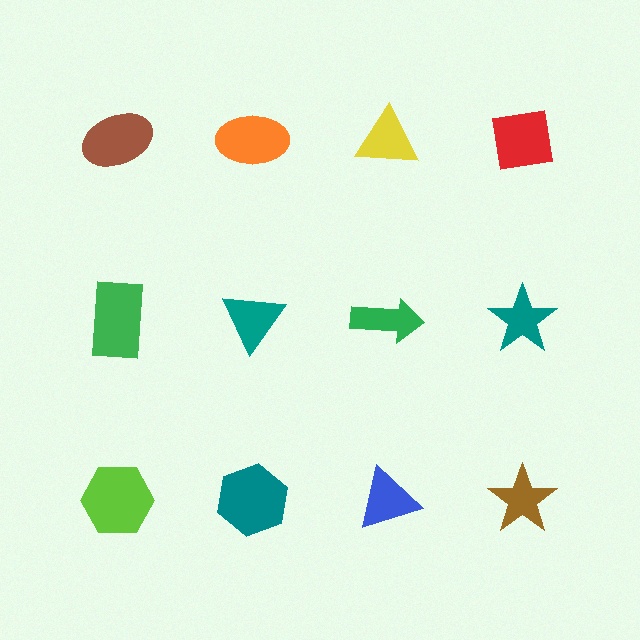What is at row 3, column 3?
A blue triangle.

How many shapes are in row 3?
4 shapes.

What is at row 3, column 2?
A teal hexagon.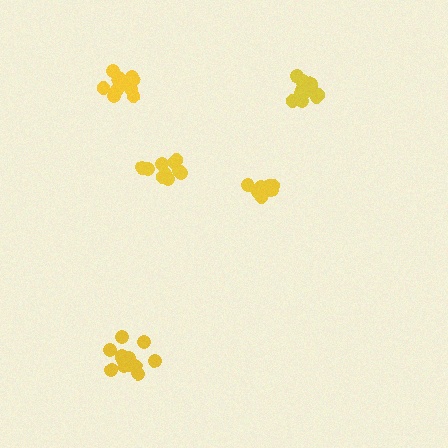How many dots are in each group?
Group 1: 10 dots, Group 2: 10 dots, Group 3: 11 dots, Group 4: 14 dots, Group 5: 13 dots (58 total).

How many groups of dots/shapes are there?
There are 5 groups.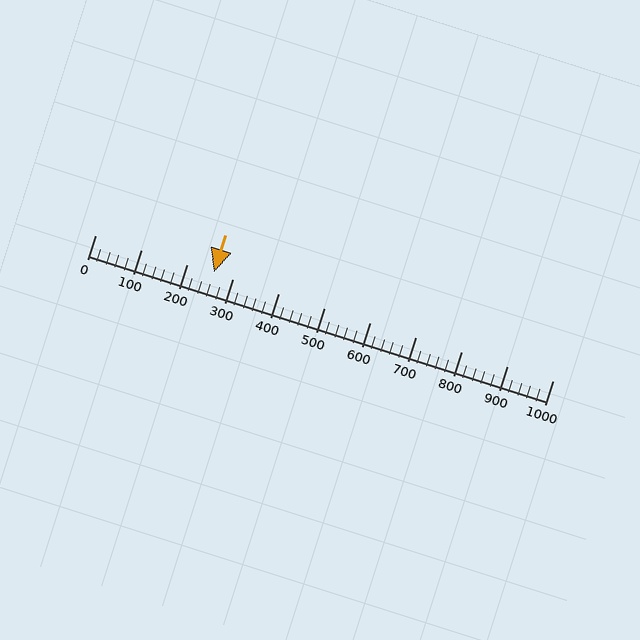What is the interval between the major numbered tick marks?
The major tick marks are spaced 100 units apart.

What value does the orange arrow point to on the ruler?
The orange arrow points to approximately 260.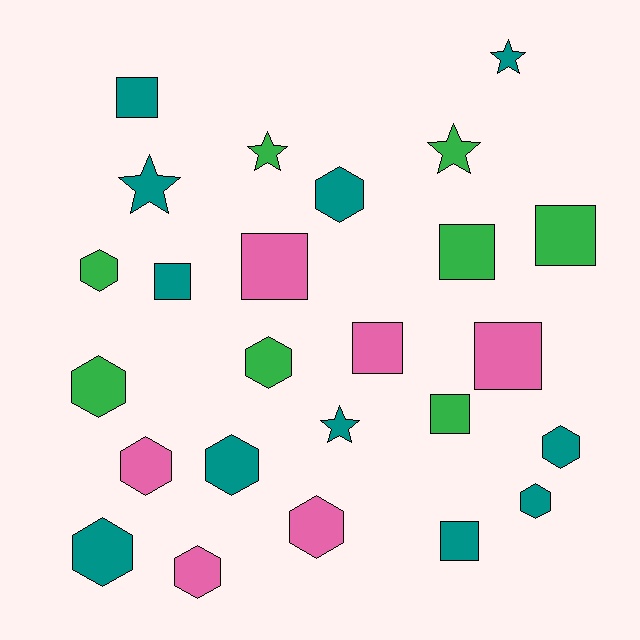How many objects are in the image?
There are 25 objects.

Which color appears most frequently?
Teal, with 11 objects.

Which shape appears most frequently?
Hexagon, with 11 objects.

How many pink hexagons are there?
There are 3 pink hexagons.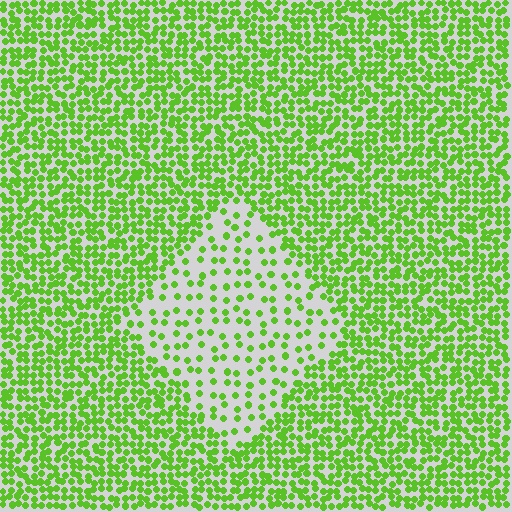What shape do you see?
I see a diamond.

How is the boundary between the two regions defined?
The boundary is defined by a change in element density (approximately 2.6x ratio). All elements are the same color, size, and shape.